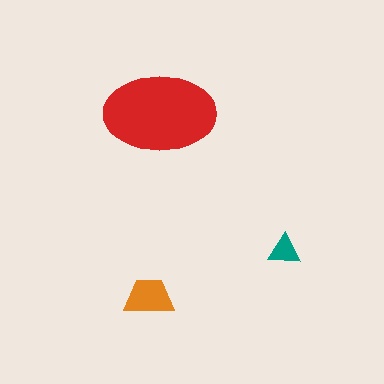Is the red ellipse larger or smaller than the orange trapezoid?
Larger.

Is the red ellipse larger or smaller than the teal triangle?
Larger.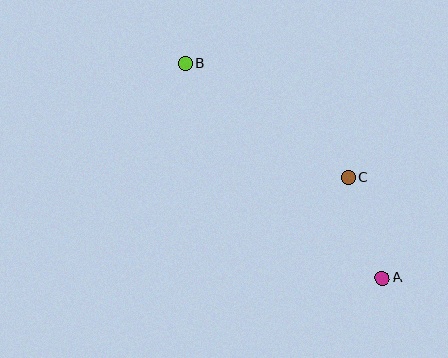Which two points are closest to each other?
Points A and C are closest to each other.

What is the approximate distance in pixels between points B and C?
The distance between B and C is approximately 199 pixels.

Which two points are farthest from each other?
Points A and B are farthest from each other.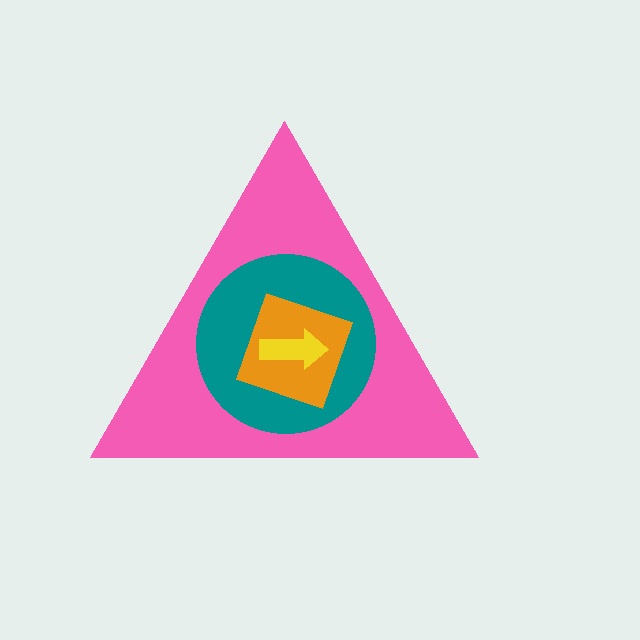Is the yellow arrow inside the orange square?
Yes.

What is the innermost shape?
The yellow arrow.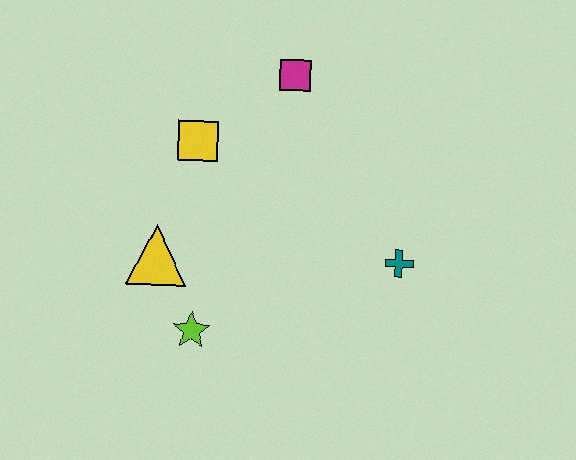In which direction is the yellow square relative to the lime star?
The yellow square is above the lime star.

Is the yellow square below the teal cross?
No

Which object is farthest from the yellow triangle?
The teal cross is farthest from the yellow triangle.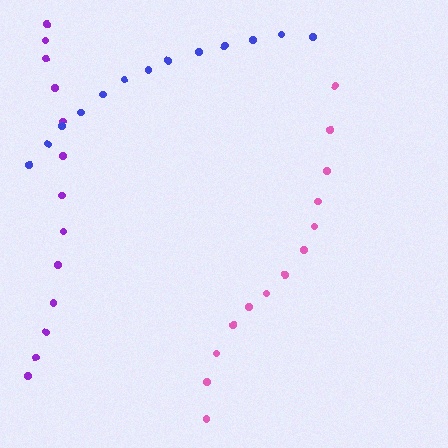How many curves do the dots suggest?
There are 3 distinct paths.